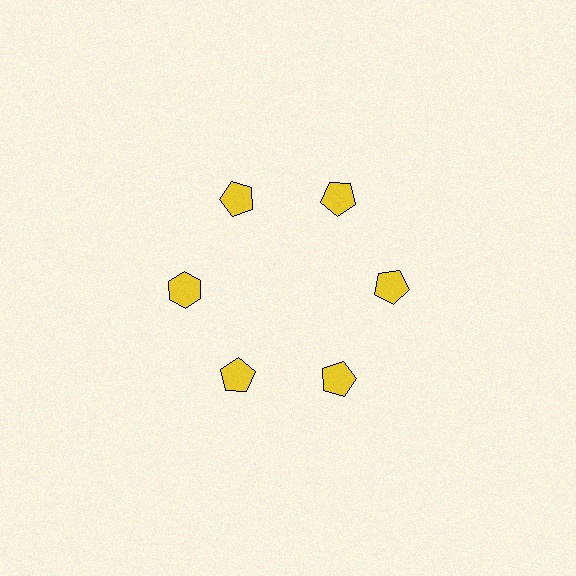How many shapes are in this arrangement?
There are 6 shapes arranged in a ring pattern.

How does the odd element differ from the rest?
It has a different shape: hexagon instead of pentagon.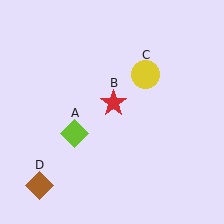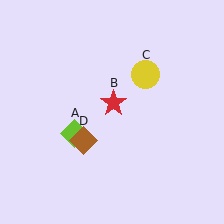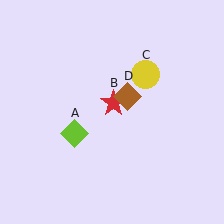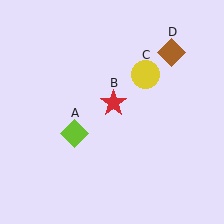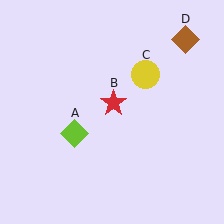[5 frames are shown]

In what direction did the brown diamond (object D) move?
The brown diamond (object D) moved up and to the right.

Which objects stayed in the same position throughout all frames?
Lime diamond (object A) and red star (object B) and yellow circle (object C) remained stationary.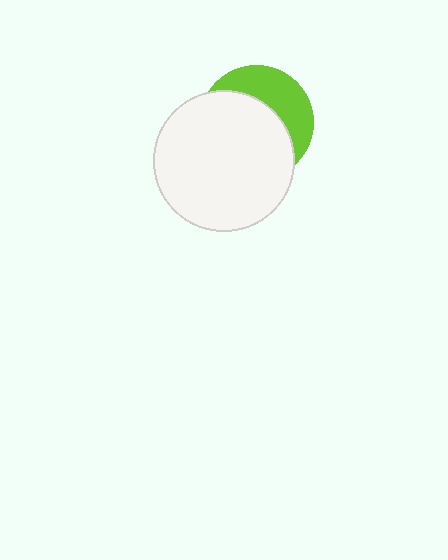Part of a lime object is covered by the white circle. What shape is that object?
It is a circle.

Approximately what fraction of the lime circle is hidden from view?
Roughly 63% of the lime circle is hidden behind the white circle.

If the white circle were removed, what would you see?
You would see the complete lime circle.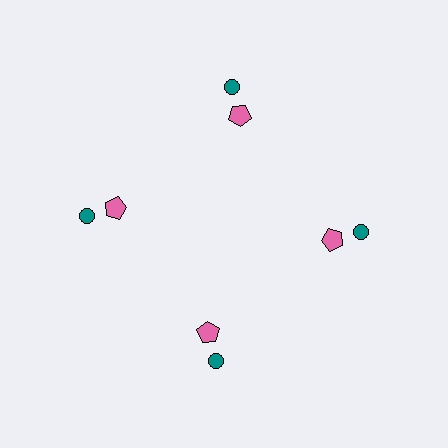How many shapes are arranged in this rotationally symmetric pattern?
There are 8 shapes, arranged in 4 groups of 2.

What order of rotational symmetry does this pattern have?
This pattern has 4-fold rotational symmetry.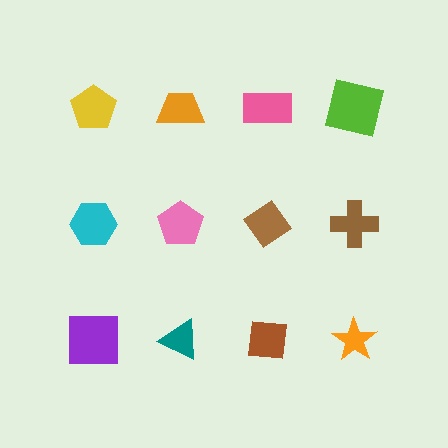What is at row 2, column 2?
A pink pentagon.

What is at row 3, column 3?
A brown square.